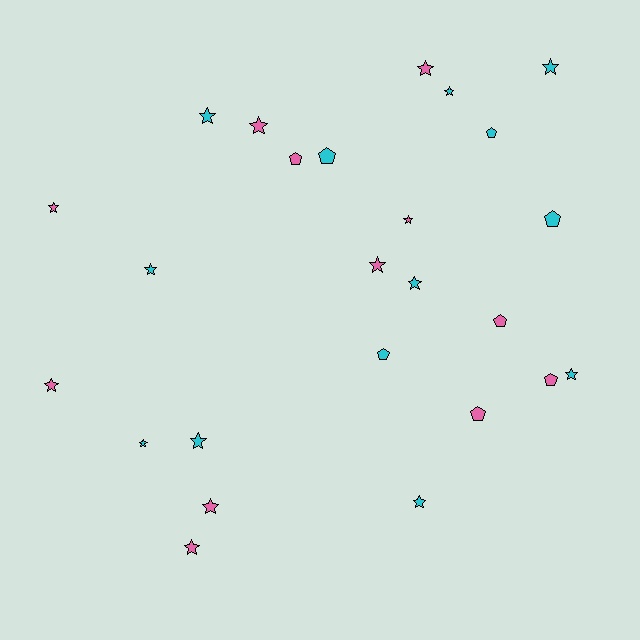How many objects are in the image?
There are 25 objects.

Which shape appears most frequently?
Star, with 17 objects.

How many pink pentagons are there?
There are 4 pink pentagons.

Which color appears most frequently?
Cyan, with 13 objects.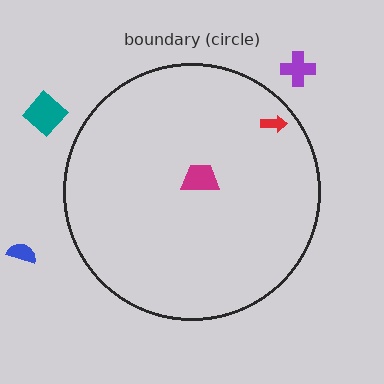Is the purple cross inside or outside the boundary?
Outside.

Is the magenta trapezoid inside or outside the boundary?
Inside.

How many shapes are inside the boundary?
2 inside, 3 outside.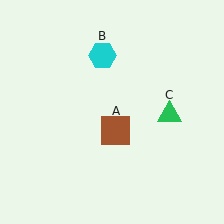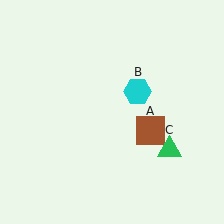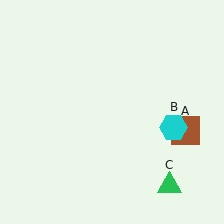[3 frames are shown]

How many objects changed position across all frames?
3 objects changed position: brown square (object A), cyan hexagon (object B), green triangle (object C).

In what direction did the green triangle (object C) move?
The green triangle (object C) moved down.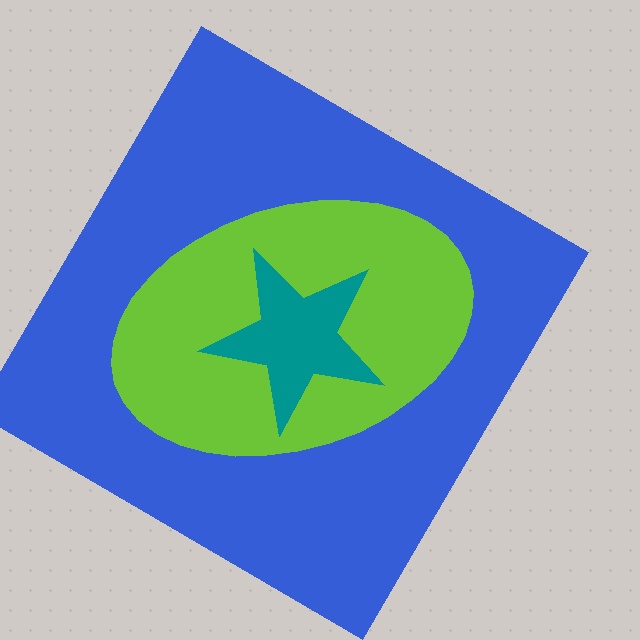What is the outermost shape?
The blue diamond.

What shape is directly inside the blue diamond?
The lime ellipse.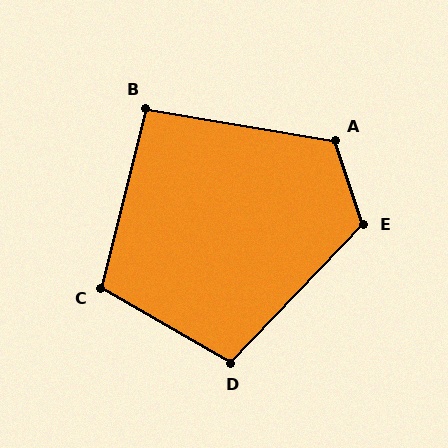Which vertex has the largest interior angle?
E, at approximately 118 degrees.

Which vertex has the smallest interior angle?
B, at approximately 95 degrees.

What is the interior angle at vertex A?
Approximately 118 degrees (obtuse).